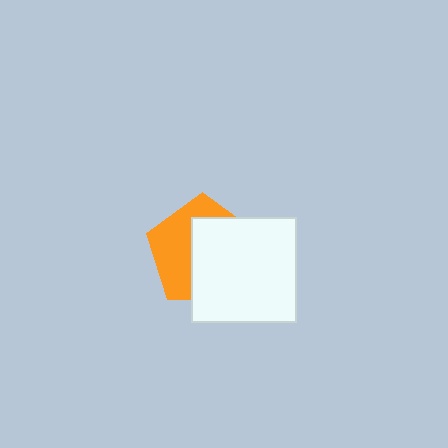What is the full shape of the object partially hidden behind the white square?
The partially hidden object is an orange pentagon.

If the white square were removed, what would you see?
You would see the complete orange pentagon.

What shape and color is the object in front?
The object in front is a white square.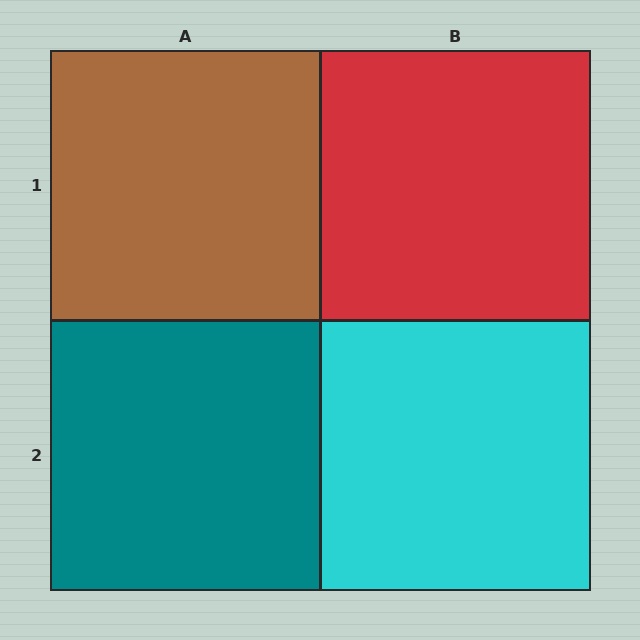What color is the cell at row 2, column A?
Teal.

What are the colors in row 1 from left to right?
Brown, red.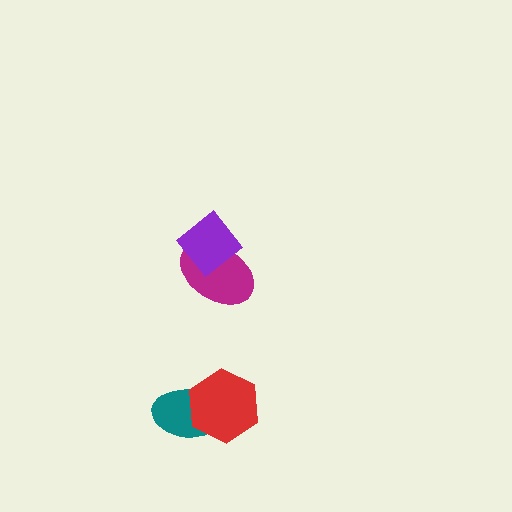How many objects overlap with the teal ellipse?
1 object overlaps with the teal ellipse.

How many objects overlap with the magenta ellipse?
1 object overlaps with the magenta ellipse.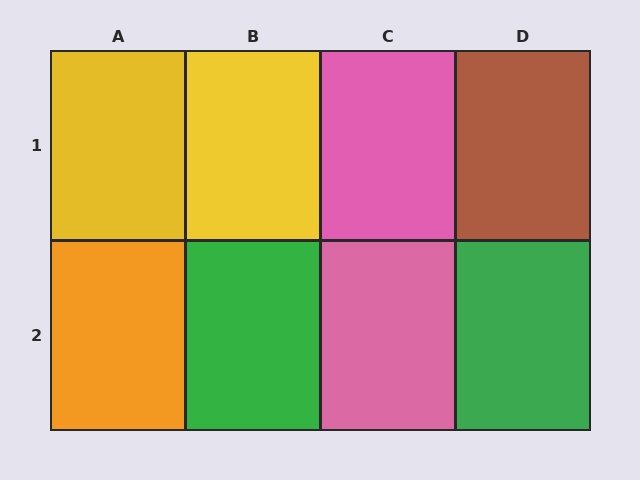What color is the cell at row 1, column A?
Yellow.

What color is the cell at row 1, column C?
Pink.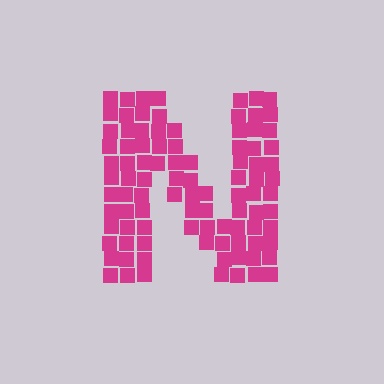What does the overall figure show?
The overall figure shows the letter N.